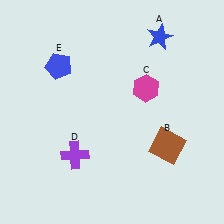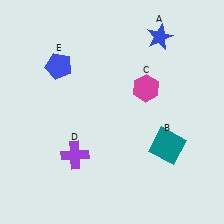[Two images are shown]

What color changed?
The square (B) changed from brown in Image 1 to teal in Image 2.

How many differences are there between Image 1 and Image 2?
There is 1 difference between the two images.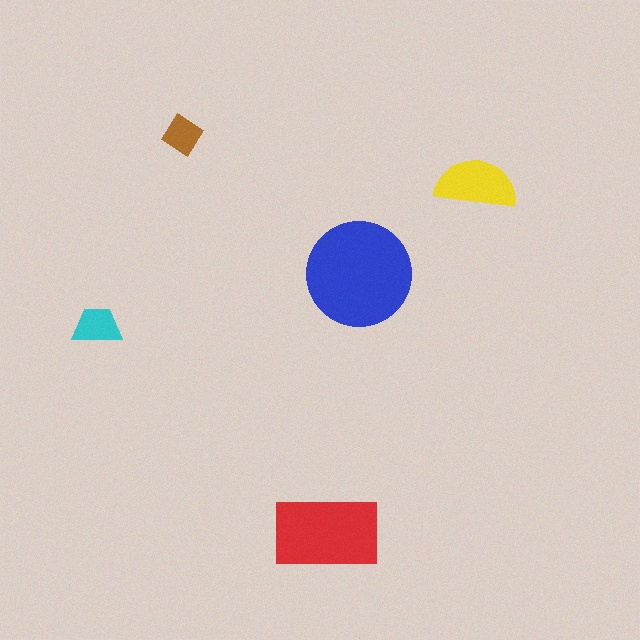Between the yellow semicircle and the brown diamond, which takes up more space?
The yellow semicircle.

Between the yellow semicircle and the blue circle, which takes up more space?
The blue circle.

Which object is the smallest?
The brown diamond.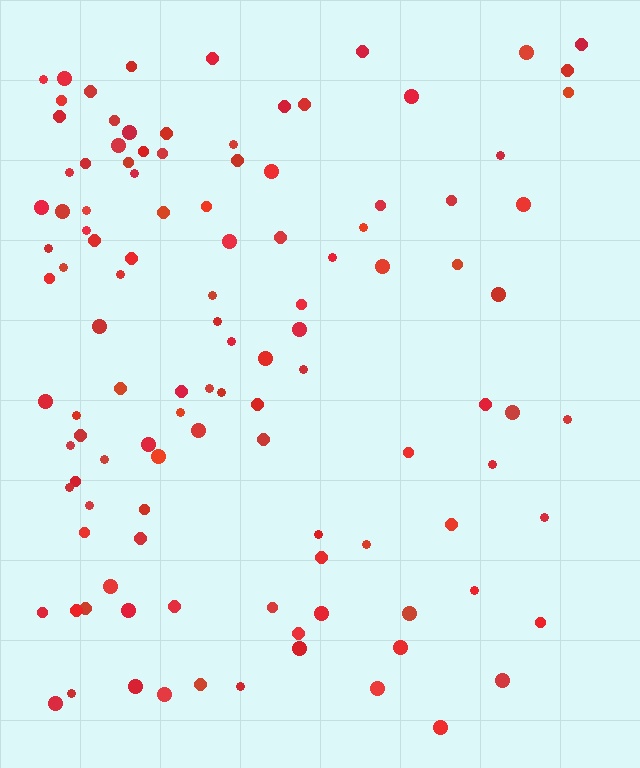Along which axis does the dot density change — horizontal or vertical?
Horizontal.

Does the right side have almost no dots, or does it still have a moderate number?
Still a moderate number, just noticeably fewer than the left.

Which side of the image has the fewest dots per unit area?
The right.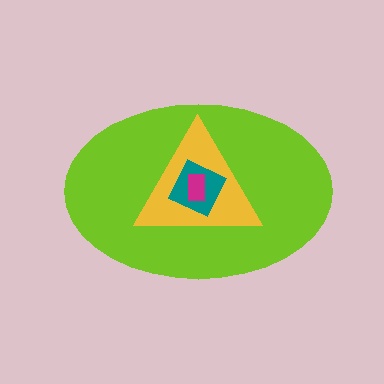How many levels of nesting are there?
4.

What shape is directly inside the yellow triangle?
The teal square.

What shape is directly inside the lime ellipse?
The yellow triangle.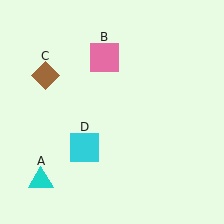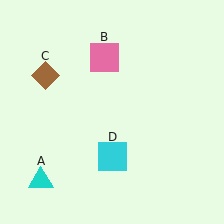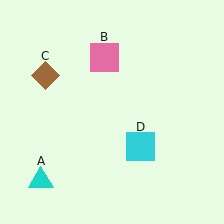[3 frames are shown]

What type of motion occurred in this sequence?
The cyan square (object D) rotated counterclockwise around the center of the scene.